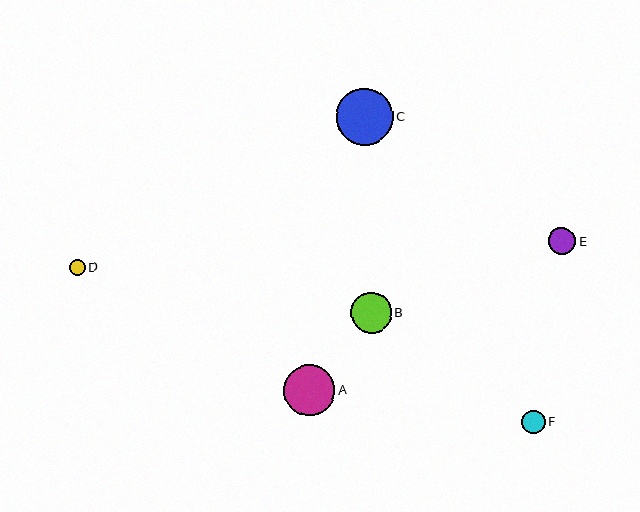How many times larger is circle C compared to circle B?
Circle C is approximately 1.4 times the size of circle B.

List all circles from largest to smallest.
From largest to smallest: C, A, B, E, F, D.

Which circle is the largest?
Circle C is the largest with a size of approximately 57 pixels.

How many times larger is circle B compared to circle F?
Circle B is approximately 1.7 times the size of circle F.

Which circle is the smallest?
Circle D is the smallest with a size of approximately 16 pixels.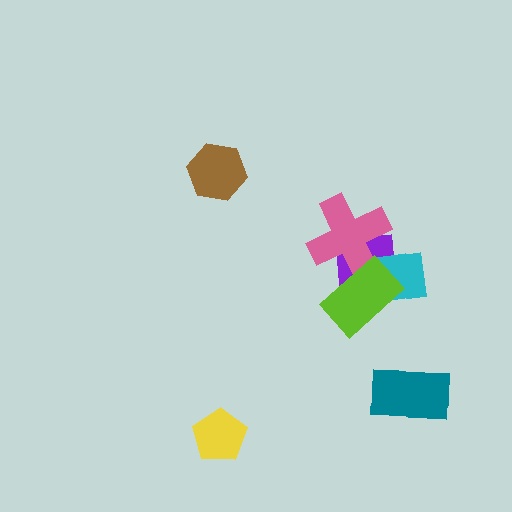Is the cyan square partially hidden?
Yes, it is partially covered by another shape.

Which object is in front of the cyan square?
The lime rectangle is in front of the cyan square.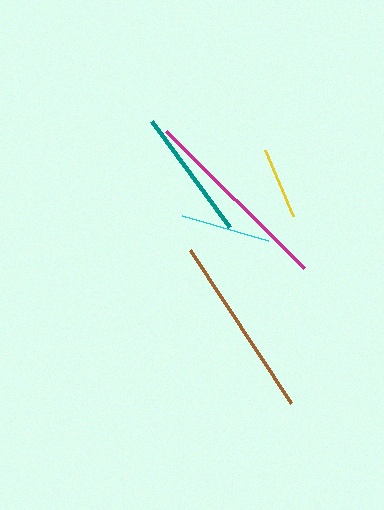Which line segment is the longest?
The magenta line is the longest at approximately 194 pixels.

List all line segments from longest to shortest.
From longest to shortest: magenta, brown, teal, cyan, yellow.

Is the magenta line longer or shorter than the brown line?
The magenta line is longer than the brown line.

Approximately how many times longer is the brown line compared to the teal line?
The brown line is approximately 1.4 times the length of the teal line.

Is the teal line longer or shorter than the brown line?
The brown line is longer than the teal line.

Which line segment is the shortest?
The yellow line is the shortest at approximately 72 pixels.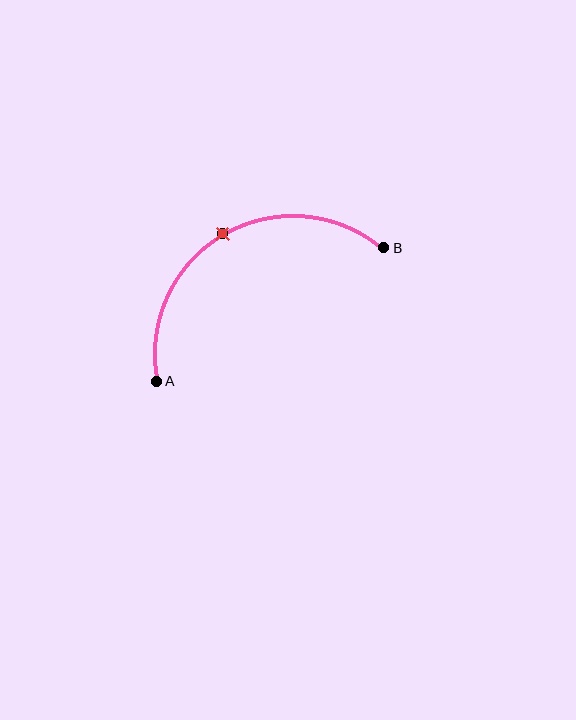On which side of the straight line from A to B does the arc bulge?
The arc bulges above the straight line connecting A and B.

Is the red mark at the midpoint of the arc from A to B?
Yes. The red mark lies on the arc at equal arc-length from both A and B — it is the arc midpoint.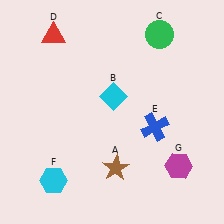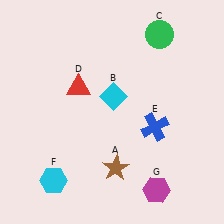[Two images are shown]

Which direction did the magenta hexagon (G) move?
The magenta hexagon (G) moved down.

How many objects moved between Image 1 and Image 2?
2 objects moved between the two images.